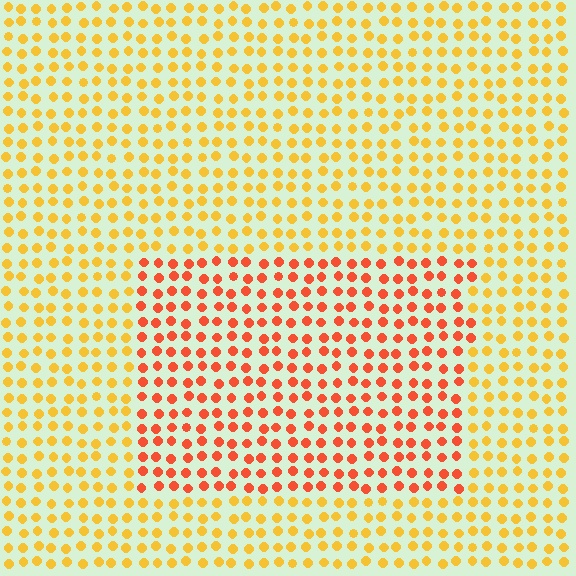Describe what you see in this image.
The image is filled with small yellow elements in a uniform arrangement. A rectangle-shaped region is visible where the elements are tinted to a slightly different hue, forming a subtle color boundary.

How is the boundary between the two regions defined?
The boundary is defined purely by a slight shift in hue (about 35 degrees). Spacing, size, and orientation are identical on both sides.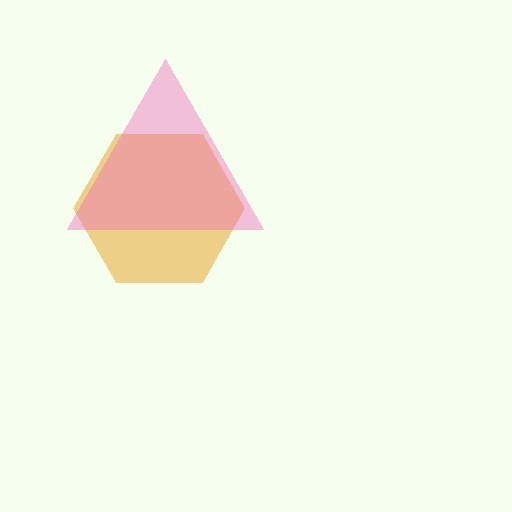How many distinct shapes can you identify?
There are 2 distinct shapes: an orange hexagon, a pink triangle.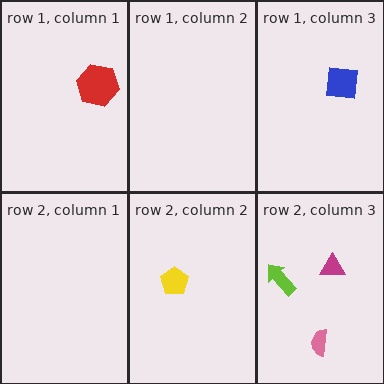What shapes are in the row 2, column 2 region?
The yellow pentagon.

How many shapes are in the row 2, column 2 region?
1.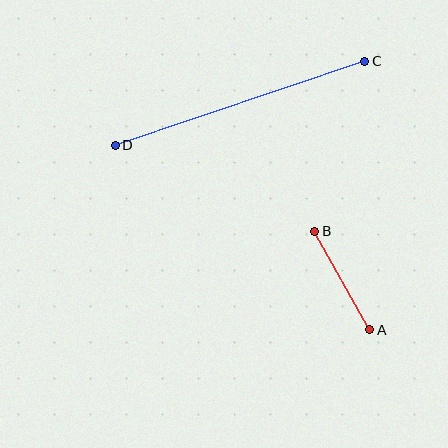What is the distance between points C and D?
The distance is approximately 263 pixels.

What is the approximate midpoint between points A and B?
The midpoint is at approximately (342, 280) pixels.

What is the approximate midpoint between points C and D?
The midpoint is at approximately (240, 103) pixels.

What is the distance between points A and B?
The distance is approximately 113 pixels.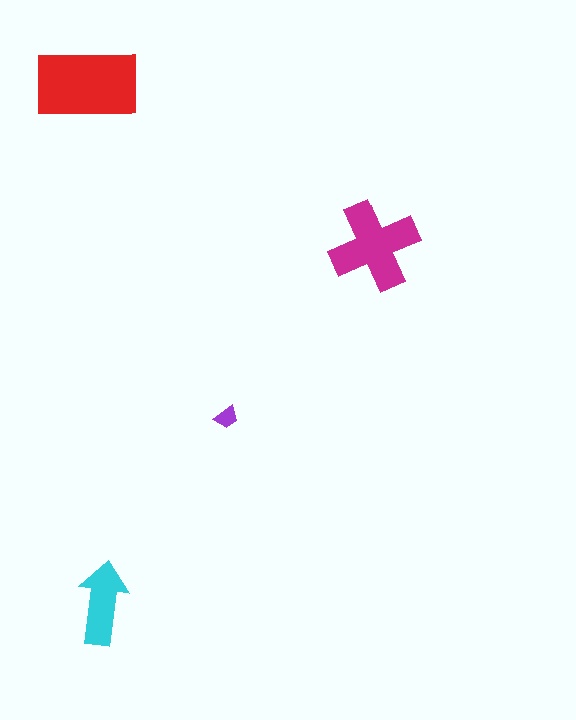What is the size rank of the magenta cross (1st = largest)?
2nd.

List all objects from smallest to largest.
The purple trapezoid, the cyan arrow, the magenta cross, the red rectangle.